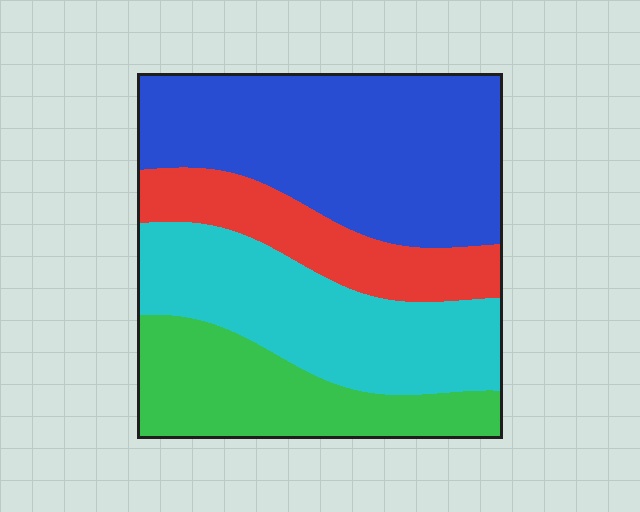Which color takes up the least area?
Red, at roughly 15%.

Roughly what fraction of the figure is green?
Green takes up about one fifth (1/5) of the figure.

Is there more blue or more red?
Blue.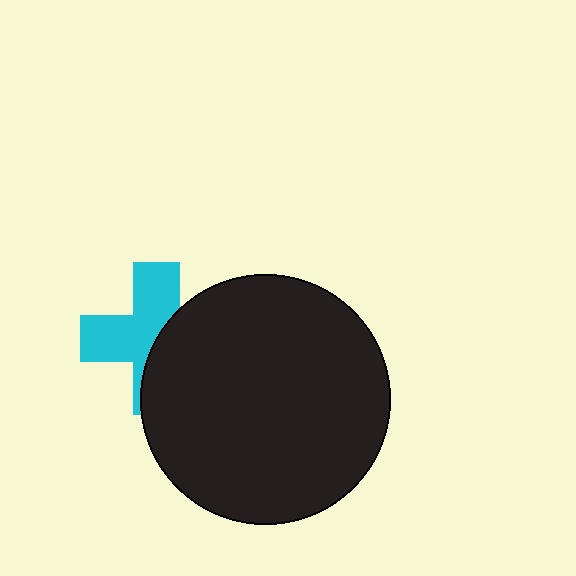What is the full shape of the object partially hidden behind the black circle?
The partially hidden object is a cyan cross.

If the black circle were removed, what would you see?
You would see the complete cyan cross.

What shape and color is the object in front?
The object in front is a black circle.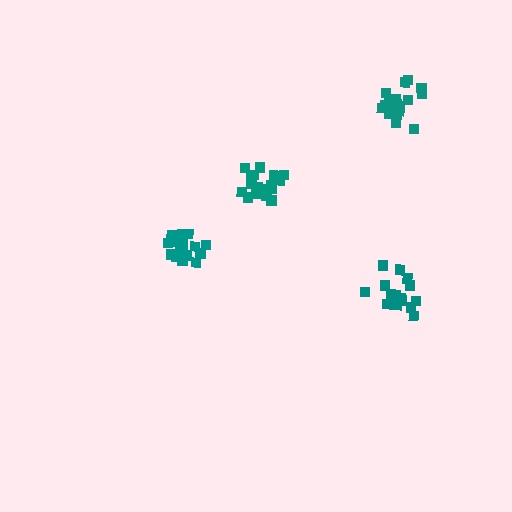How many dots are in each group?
Group 1: 20 dots, Group 2: 19 dots, Group 3: 18 dots, Group 4: 20 dots (77 total).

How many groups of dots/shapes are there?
There are 4 groups.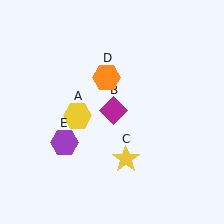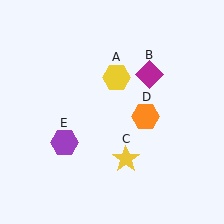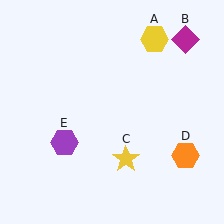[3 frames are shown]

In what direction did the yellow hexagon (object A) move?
The yellow hexagon (object A) moved up and to the right.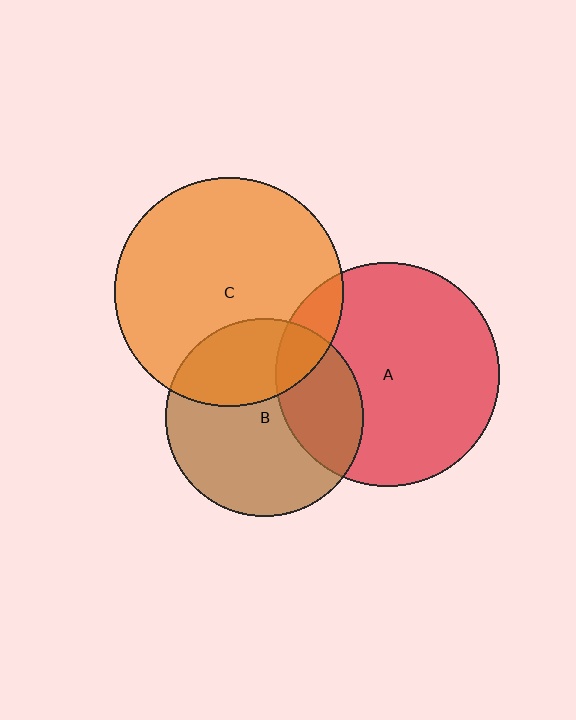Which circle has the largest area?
Circle C (orange).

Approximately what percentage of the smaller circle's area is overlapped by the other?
Approximately 30%.